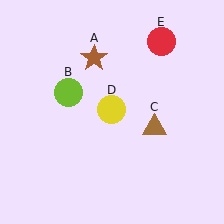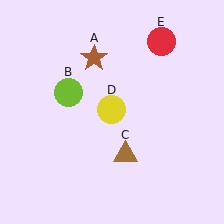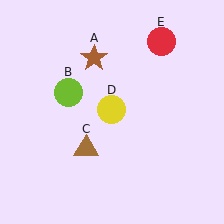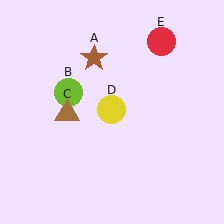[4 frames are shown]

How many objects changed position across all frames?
1 object changed position: brown triangle (object C).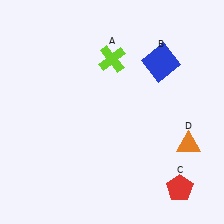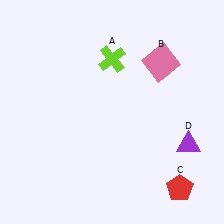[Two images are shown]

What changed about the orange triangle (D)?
In Image 1, D is orange. In Image 2, it changed to purple.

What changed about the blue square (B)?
In Image 1, B is blue. In Image 2, it changed to pink.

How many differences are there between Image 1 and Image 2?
There are 2 differences between the two images.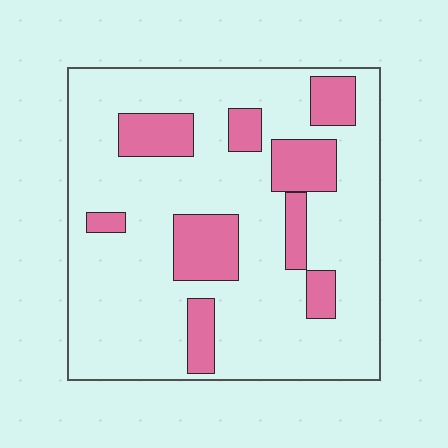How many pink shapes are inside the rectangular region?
9.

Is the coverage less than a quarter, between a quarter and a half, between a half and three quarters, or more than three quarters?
Less than a quarter.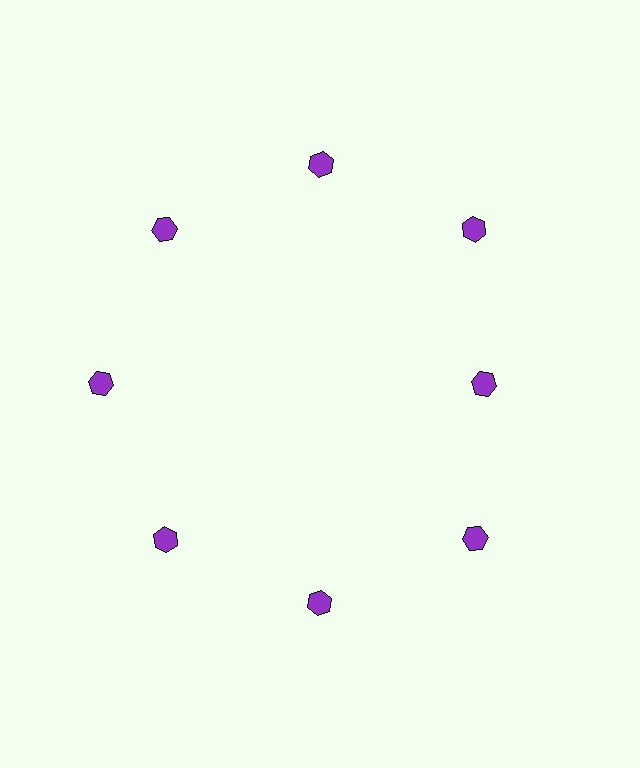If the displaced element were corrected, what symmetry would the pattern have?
It would have 8-fold rotational symmetry — the pattern would map onto itself every 45 degrees.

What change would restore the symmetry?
The symmetry would be restored by moving it outward, back onto the ring so that all 8 hexagons sit at equal angles and equal distance from the center.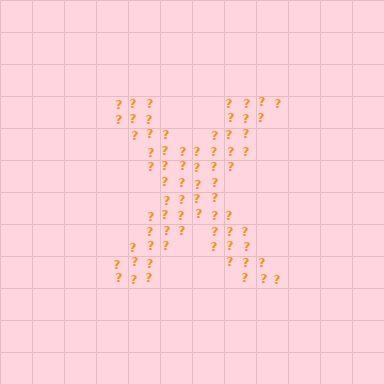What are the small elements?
The small elements are question marks.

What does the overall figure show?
The overall figure shows the letter X.